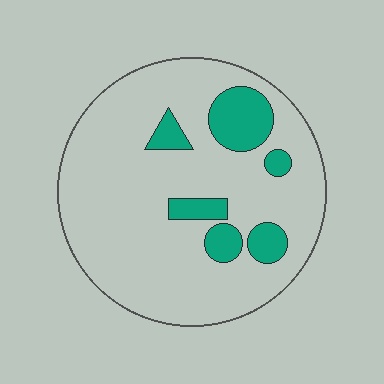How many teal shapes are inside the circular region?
6.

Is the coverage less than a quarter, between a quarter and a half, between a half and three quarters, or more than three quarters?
Less than a quarter.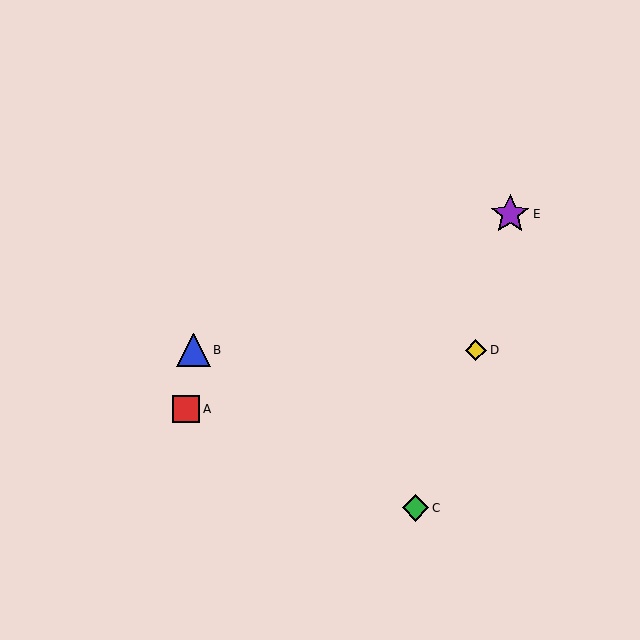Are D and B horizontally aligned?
Yes, both are at y≈350.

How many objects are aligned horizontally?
2 objects (B, D) are aligned horizontally.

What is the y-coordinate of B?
Object B is at y≈350.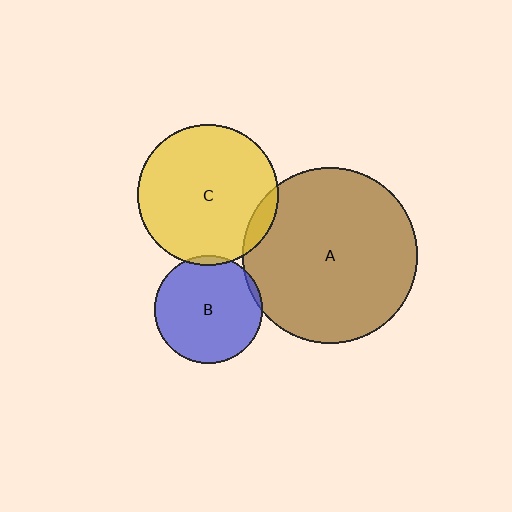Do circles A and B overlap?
Yes.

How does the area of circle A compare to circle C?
Approximately 1.5 times.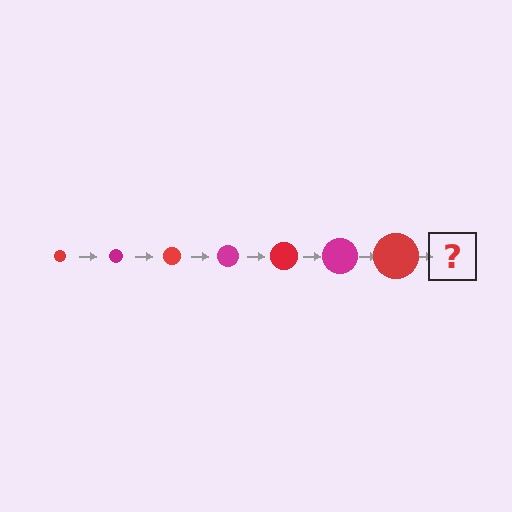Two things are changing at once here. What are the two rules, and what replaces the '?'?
The two rules are that the circle grows larger each step and the color cycles through red and magenta. The '?' should be a magenta circle, larger than the previous one.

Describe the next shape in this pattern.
It should be a magenta circle, larger than the previous one.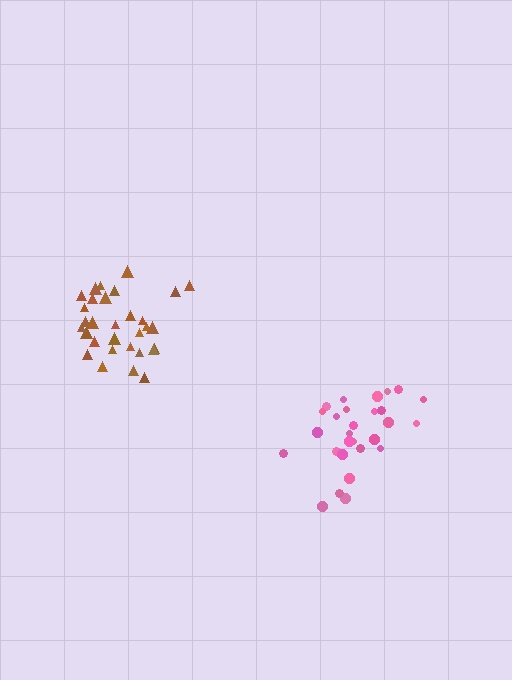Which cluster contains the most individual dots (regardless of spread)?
Brown (32).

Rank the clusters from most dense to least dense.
brown, pink.